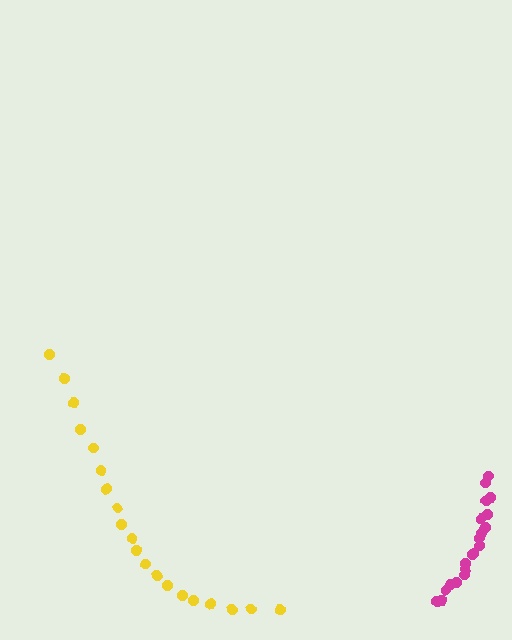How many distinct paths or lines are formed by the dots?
There are 2 distinct paths.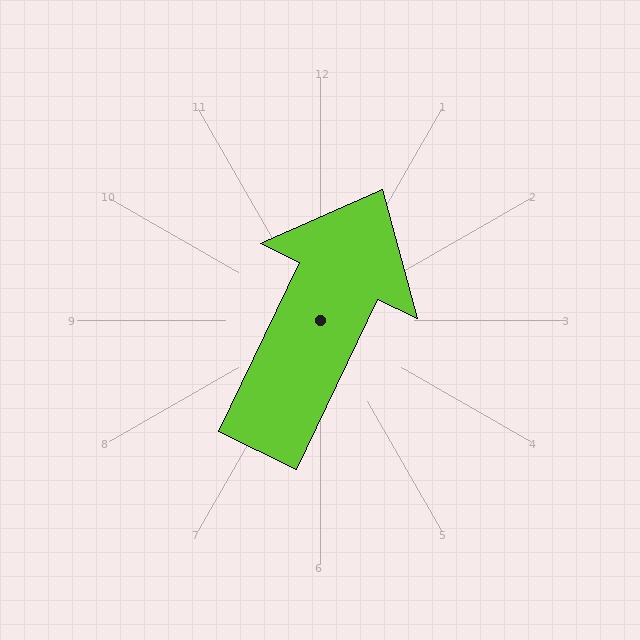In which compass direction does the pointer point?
Northeast.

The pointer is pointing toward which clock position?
Roughly 1 o'clock.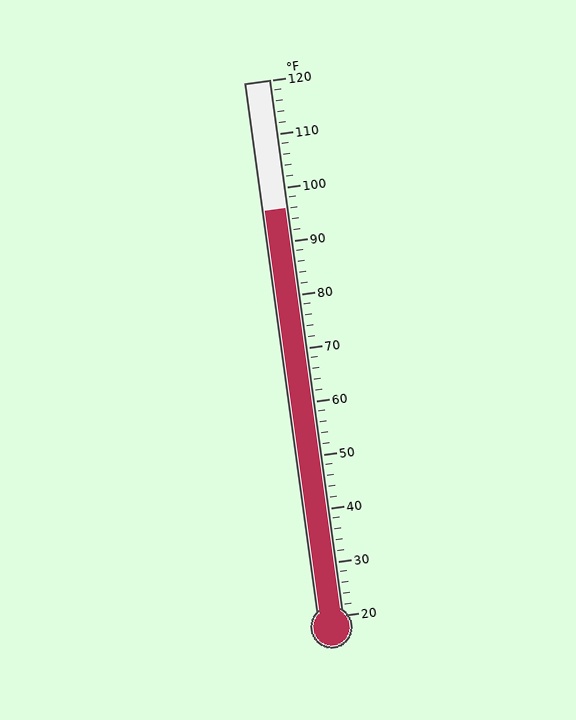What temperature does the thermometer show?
The thermometer shows approximately 96°F.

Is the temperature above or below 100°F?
The temperature is below 100°F.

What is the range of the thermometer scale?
The thermometer scale ranges from 20°F to 120°F.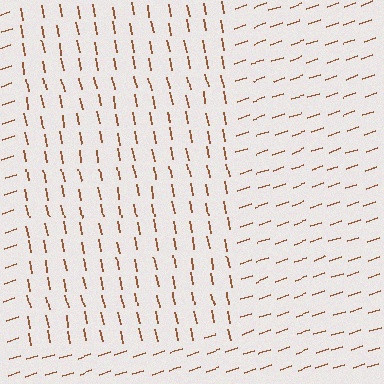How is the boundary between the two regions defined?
The boundary is defined purely by a change in line orientation (approximately 82 degrees difference). All lines are the same color and thickness.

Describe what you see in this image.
The image is filled with small brown line segments. A rectangle region in the image has lines oriented differently from the surrounding lines, creating a visible texture boundary.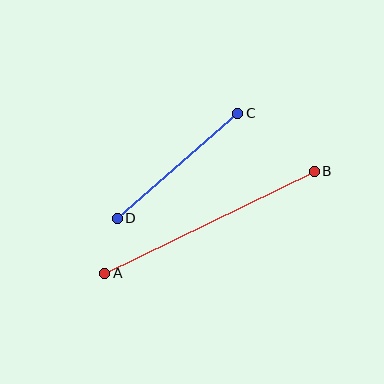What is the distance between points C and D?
The distance is approximately 160 pixels.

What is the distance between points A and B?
The distance is approximately 233 pixels.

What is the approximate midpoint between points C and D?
The midpoint is at approximately (177, 166) pixels.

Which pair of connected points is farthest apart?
Points A and B are farthest apart.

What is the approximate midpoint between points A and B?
The midpoint is at approximately (210, 222) pixels.